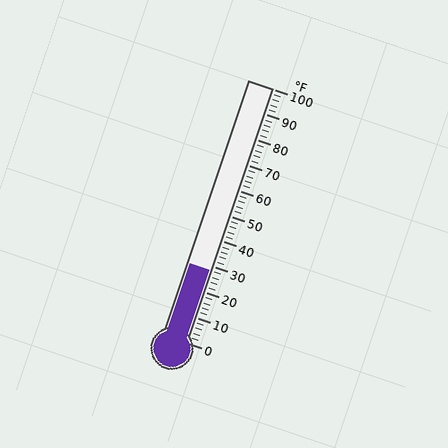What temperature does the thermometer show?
The thermometer shows approximately 28°F.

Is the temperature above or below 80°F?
The temperature is below 80°F.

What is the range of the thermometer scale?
The thermometer scale ranges from 0°F to 100°F.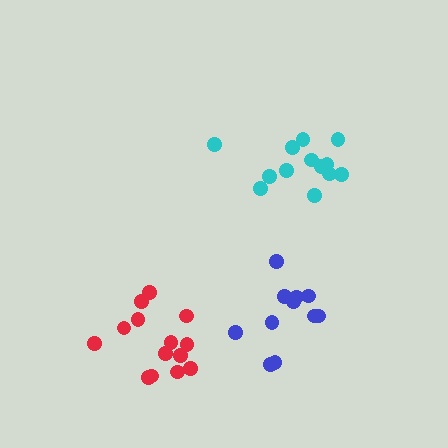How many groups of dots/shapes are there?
There are 3 groups.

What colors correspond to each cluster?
The clusters are colored: red, cyan, blue.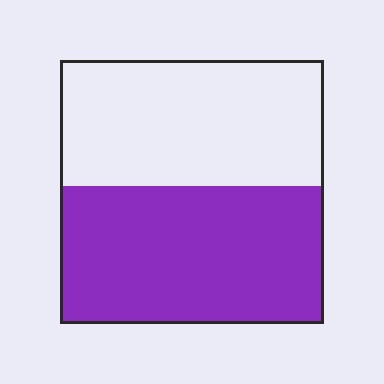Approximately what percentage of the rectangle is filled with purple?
Approximately 50%.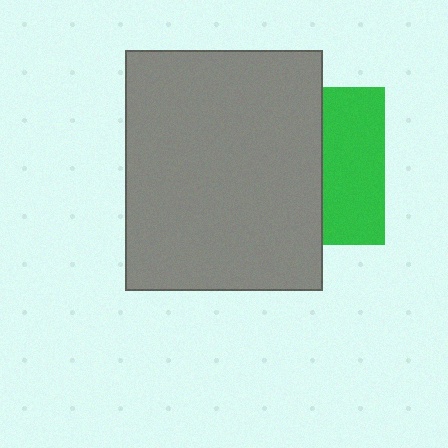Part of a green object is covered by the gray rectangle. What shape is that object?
It is a square.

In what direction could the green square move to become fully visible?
The green square could move right. That would shift it out from behind the gray rectangle entirely.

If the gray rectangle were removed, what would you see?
You would see the complete green square.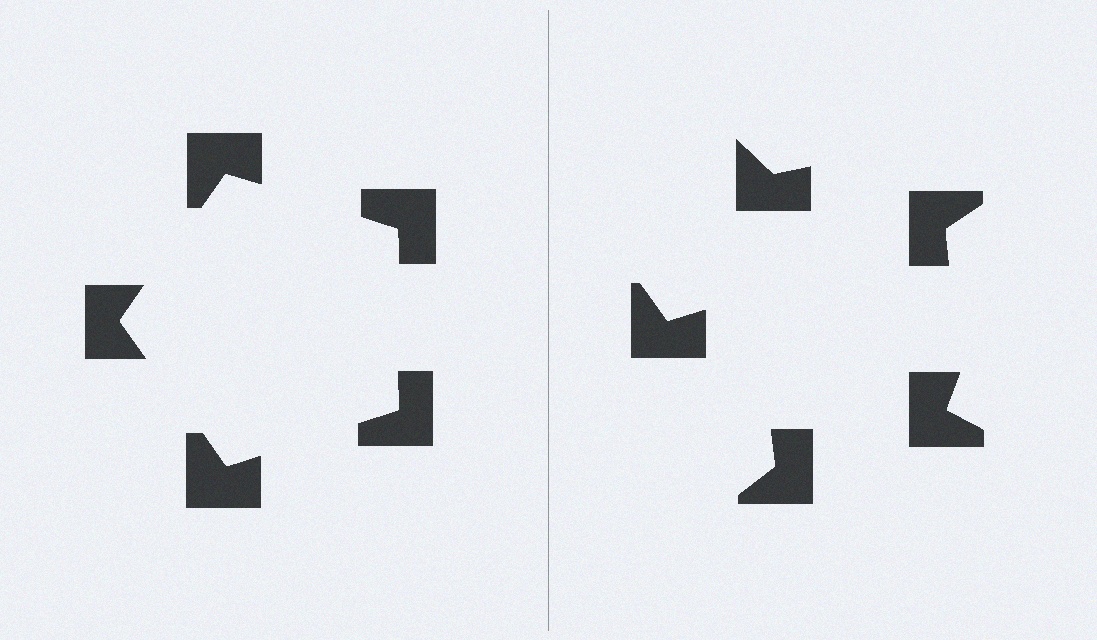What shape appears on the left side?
An illusory pentagon.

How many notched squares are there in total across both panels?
10 — 5 on each side.